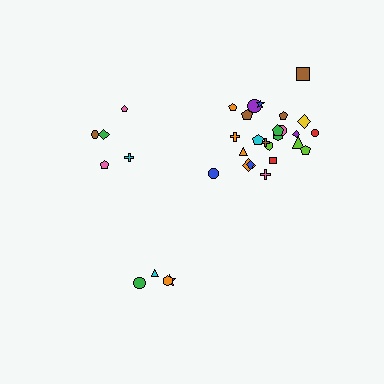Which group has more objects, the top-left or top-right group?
The top-right group.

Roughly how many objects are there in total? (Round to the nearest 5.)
Roughly 35 objects in total.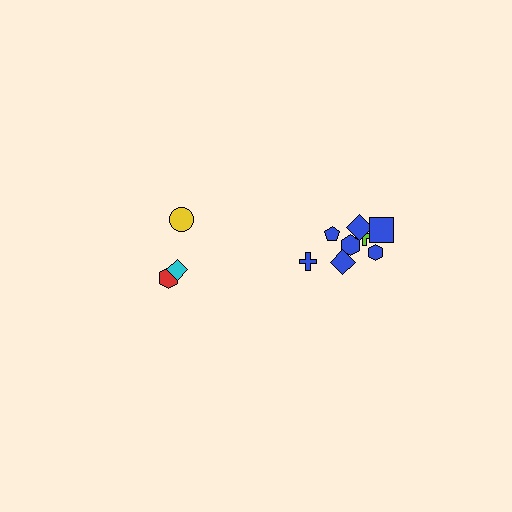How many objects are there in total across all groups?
There are 11 objects.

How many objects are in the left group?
There are 3 objects.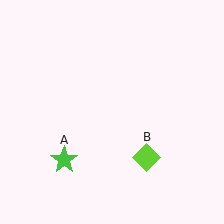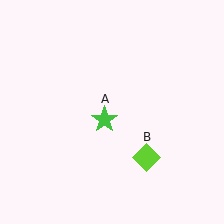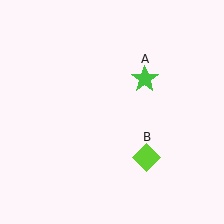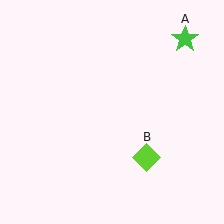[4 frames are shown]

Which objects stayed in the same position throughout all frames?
Lime diamond (object B) remained stationary.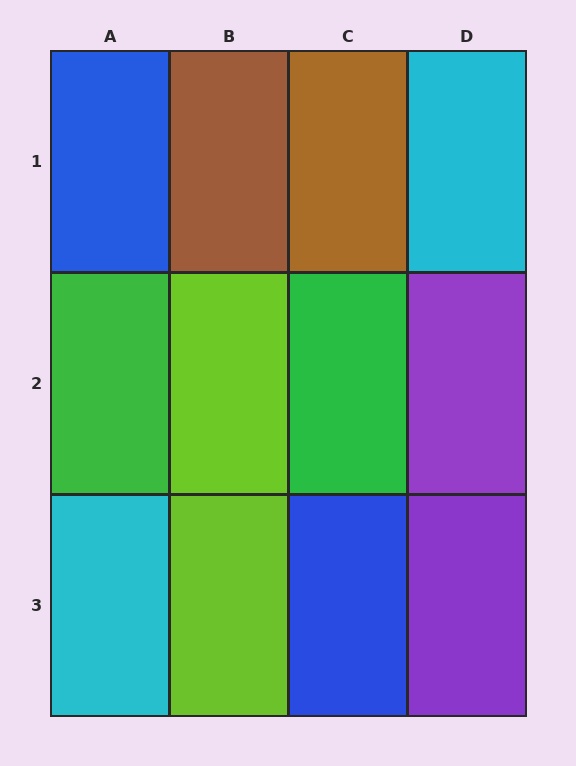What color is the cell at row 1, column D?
Cyan.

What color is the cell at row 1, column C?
Brown.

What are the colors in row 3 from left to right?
Cyan, lime, blue, purple.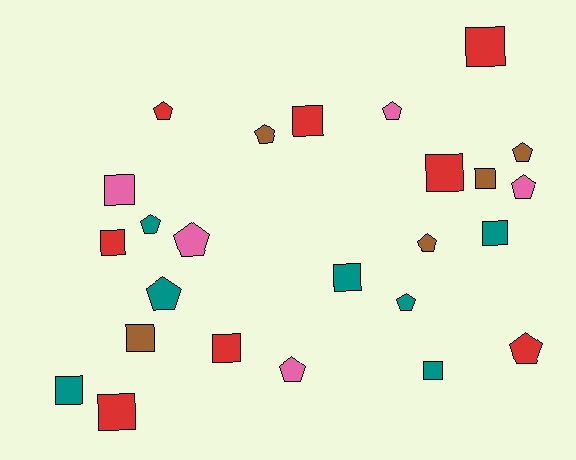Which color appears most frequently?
Red, with 8 objects.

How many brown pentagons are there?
There are 3 brown pentagons.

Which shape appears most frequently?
Square, with 13 objects.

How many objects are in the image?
There are 25 objects.